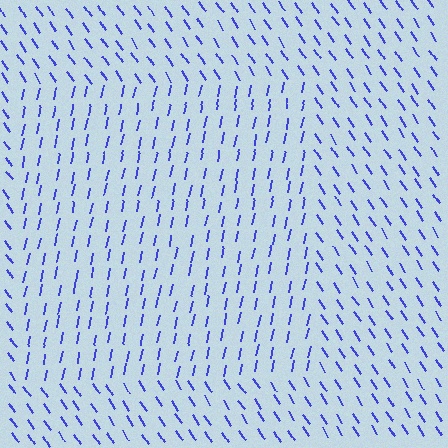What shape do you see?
I see a rectangle.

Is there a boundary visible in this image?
Yes, there is a texture boundary formed by a change in line orientation.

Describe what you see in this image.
The image is filled with small blue line segments. A rectangle region in the image has lines oriented differently from the surrounding lines, creating a visible texture boundary.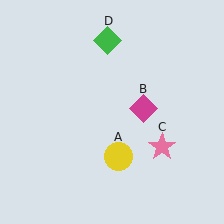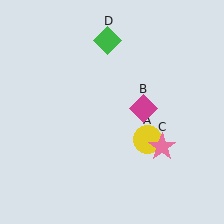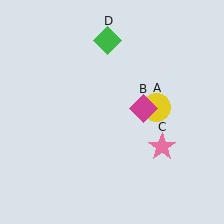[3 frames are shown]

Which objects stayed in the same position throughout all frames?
Magenta diamond (object B) and pink star (object C) and green diamond (object D) remained stationary.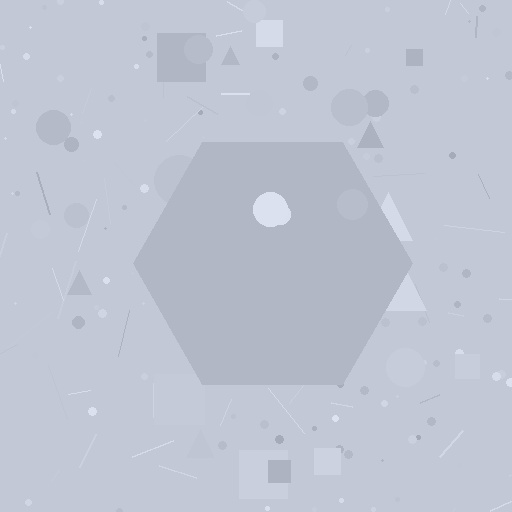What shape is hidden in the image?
A hexagon is hidden in the image.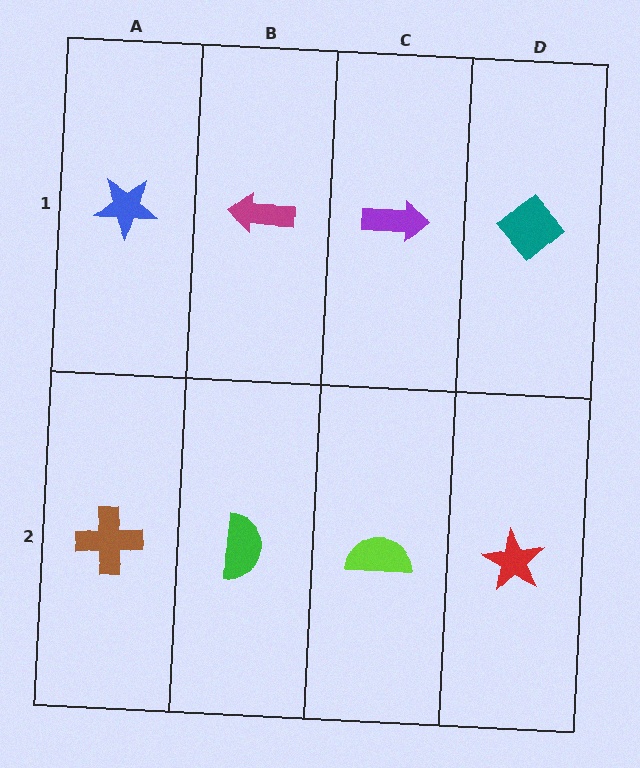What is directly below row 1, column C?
A lime semicircle.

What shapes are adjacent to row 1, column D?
A red star (row 2, column D), a purple arrow (row 1, column C).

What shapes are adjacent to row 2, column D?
A teal diamond (row 1, column D), a lime semicircle (row 2, column C).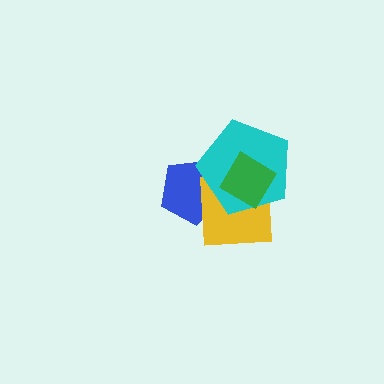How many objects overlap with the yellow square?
3 objects overlap with the yellow square.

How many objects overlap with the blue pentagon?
3 objects overlap with the blue pentagon.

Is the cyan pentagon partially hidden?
Yes, it is partially covered by another shape.